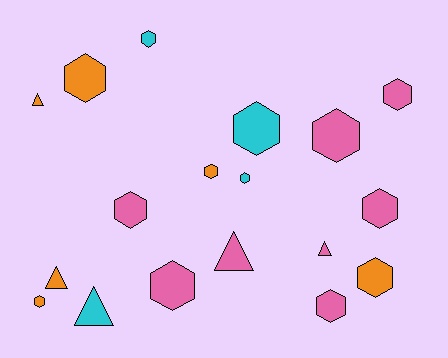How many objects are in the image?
There are 18 objects.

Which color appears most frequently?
Pink, with 8 objects.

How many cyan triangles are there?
There is 1 cyan triangle.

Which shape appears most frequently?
Hexagon, with 13 objects.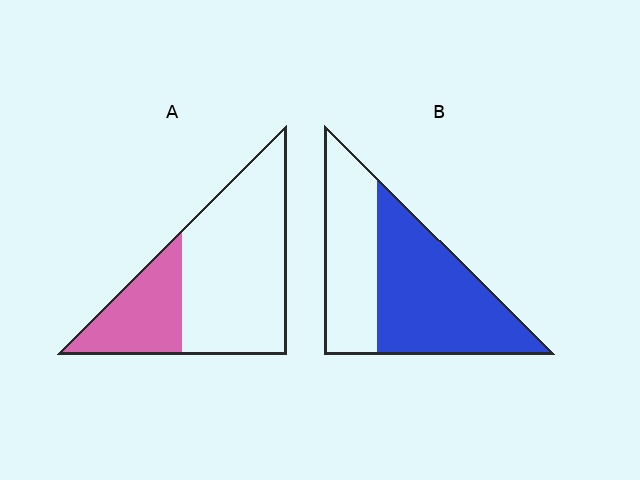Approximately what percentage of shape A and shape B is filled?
A is approximately 30% and B is approximately 60%.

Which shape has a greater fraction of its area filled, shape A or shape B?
Shape B.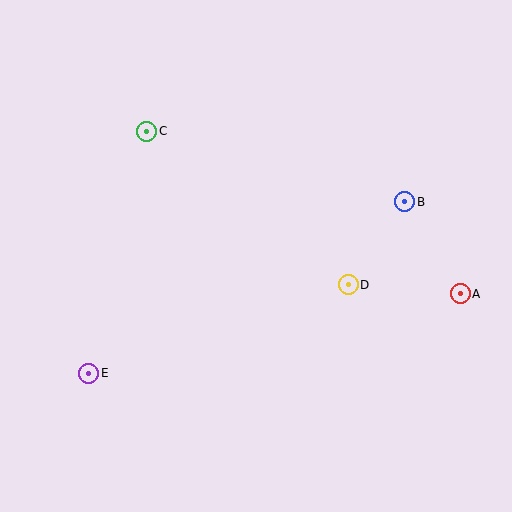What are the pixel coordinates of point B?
Point B is at (405, 202).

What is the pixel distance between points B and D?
The distance between B and D is 100 pixels.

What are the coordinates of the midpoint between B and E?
The midpoint between B and E is at (247, 288).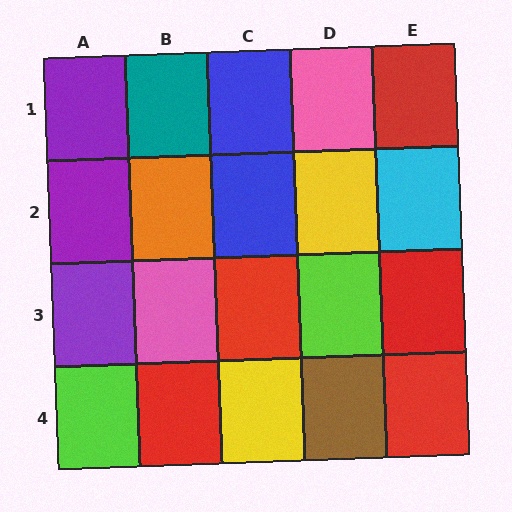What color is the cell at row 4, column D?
Brown.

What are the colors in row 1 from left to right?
Purple, teal, blue, pink, red.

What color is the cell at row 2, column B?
Orange.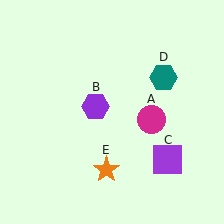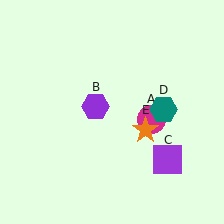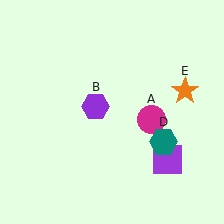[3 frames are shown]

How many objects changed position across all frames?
2 objects changed position: teal hexagon (object D), orange star (object E).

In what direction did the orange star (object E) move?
The orange star (object E) moved up and to the right.